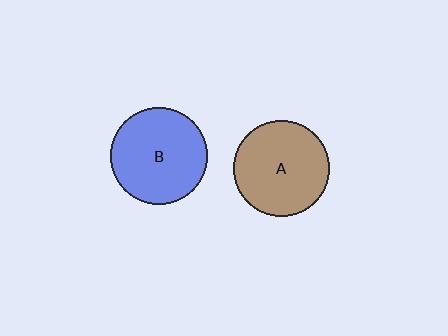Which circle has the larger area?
Circle B (blue).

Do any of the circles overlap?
No, none of the circles overlap.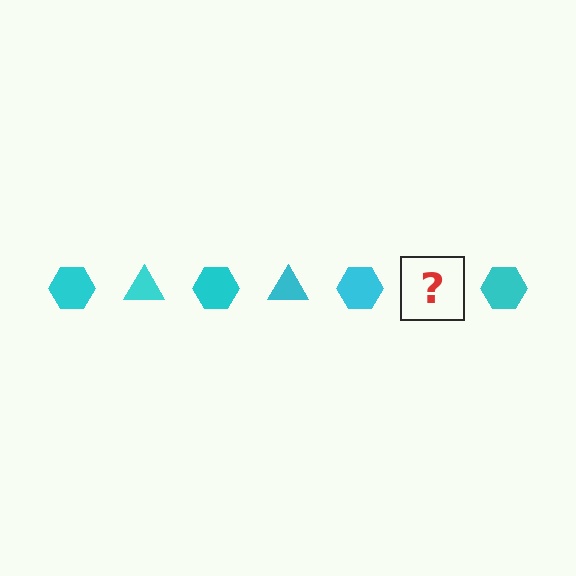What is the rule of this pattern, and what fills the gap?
The rule is that the pattern cycles through hexagon, triangle shapes in cyan. The gap should be filled with a cyan triangle.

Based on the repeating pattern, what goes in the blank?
The blank should be a cyan triangle.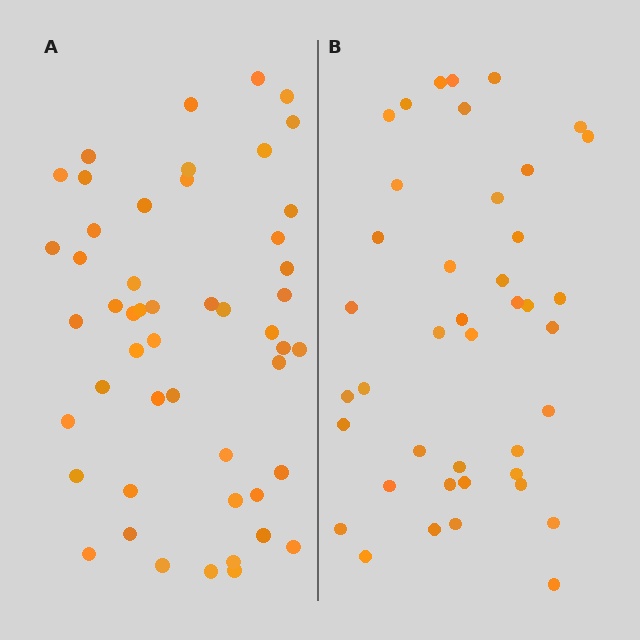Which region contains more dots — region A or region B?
Region A (the left region) has more dots.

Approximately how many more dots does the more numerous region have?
Region A has roughly 8 or so more dots than region B.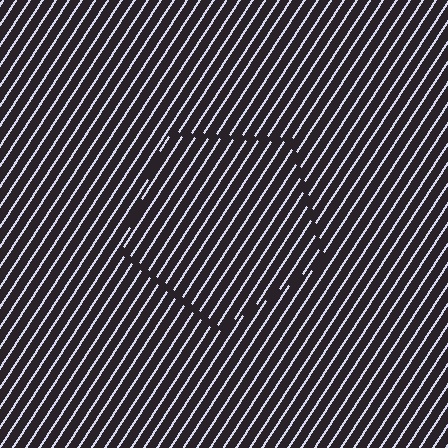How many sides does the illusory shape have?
5 sides — the line-ends trace a pentagon.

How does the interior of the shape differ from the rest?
The interior of the shape contains the same grating, shifted by half a period — the contour is defined by the phase discontinuity where line-ends from the inner and outer gratings abut.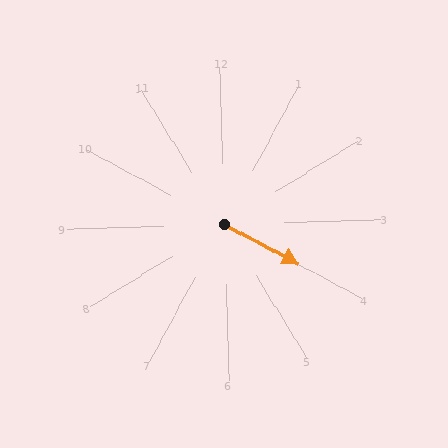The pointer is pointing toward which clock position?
Roughly 4 o'clock.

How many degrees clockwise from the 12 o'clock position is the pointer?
Approximately 120 degrees.